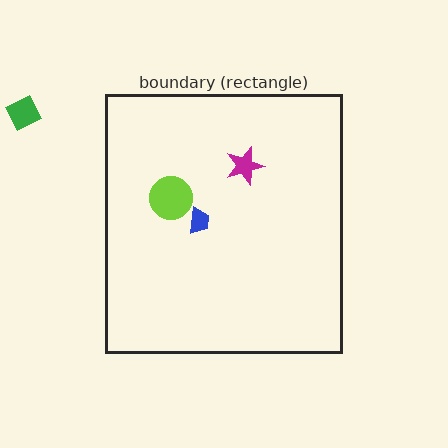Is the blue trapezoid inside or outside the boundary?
Inside.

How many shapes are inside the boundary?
3 inside, 1 outside.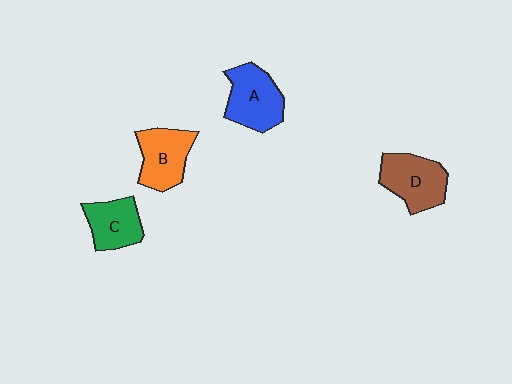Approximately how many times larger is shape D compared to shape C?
Approximately 1.2 times.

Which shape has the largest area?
Shape A (blue).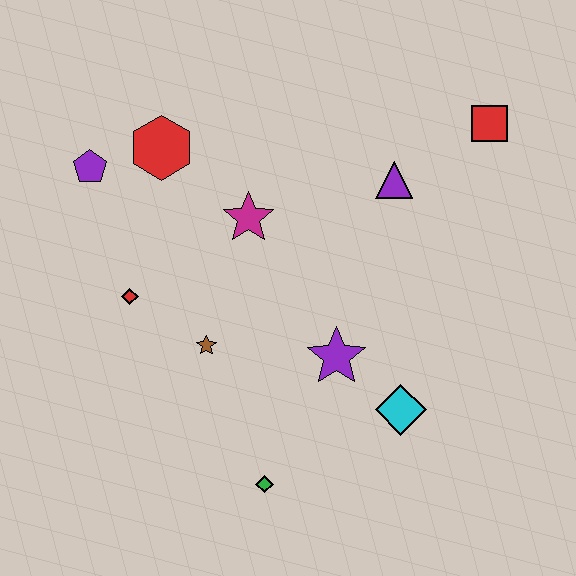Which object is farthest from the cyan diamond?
The purple pentagon is farthest from the cyan diamond.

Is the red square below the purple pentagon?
No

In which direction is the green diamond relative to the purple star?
The green diamond is below the purple star.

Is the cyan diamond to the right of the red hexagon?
Yes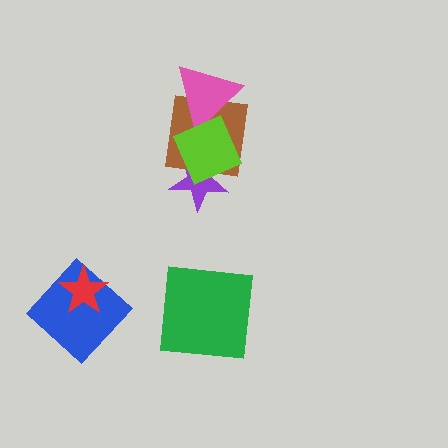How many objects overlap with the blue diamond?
1 object overlaps with the blue diamond.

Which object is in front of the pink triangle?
The lime square is in front of the pink triangle.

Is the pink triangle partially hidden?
Yes, it is partially covered by another shape.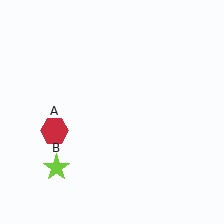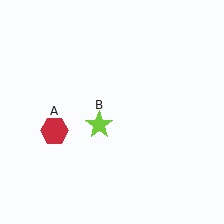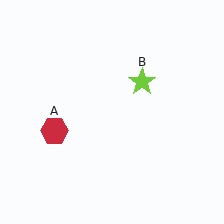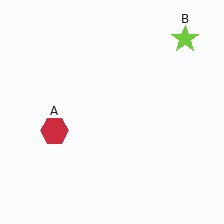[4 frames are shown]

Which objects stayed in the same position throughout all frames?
Red hexagon (object A) remained stationary.